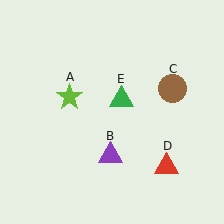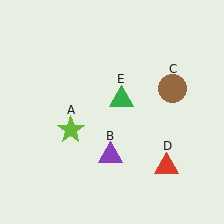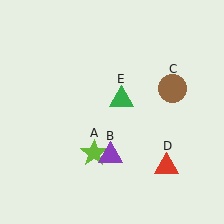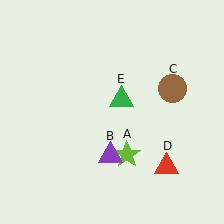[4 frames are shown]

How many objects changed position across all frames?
1 object changed position: lime star (object A).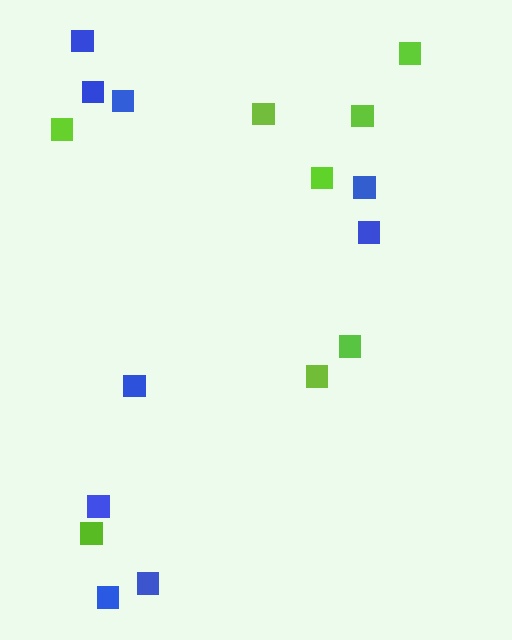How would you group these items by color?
There are 2 groups: one group of lime squares (8) and one group of blue squares (9).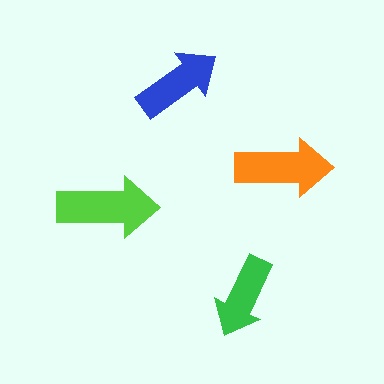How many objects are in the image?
There are 4 objects in the image.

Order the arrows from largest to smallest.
the lime one, the orange one, the blue one, the green one.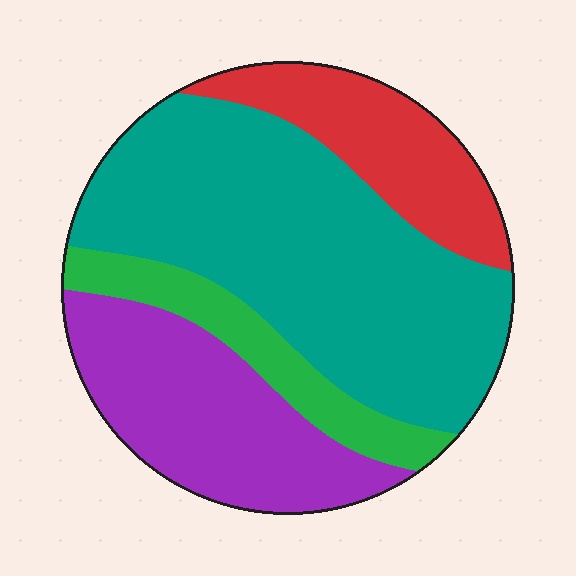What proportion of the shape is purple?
Purple covers about 25% of the shape.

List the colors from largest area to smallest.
From largest to smallest: teal, purple, red, green.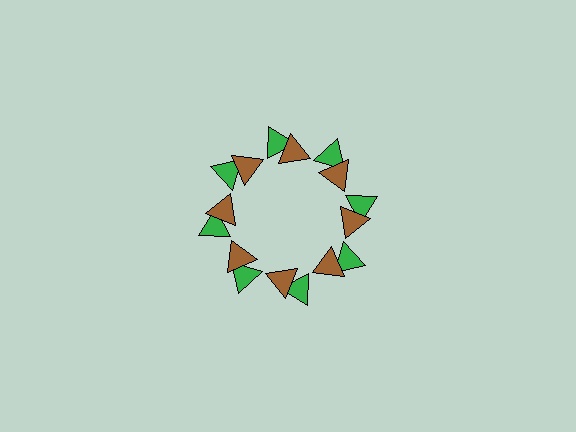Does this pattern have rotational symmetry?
Yes, this pattern has 8-fold rotational symmetry. It looks the same after rotating 45 degrees around the center.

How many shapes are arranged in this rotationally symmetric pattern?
There are 16 shapes, arranged in 8 groups of 2.